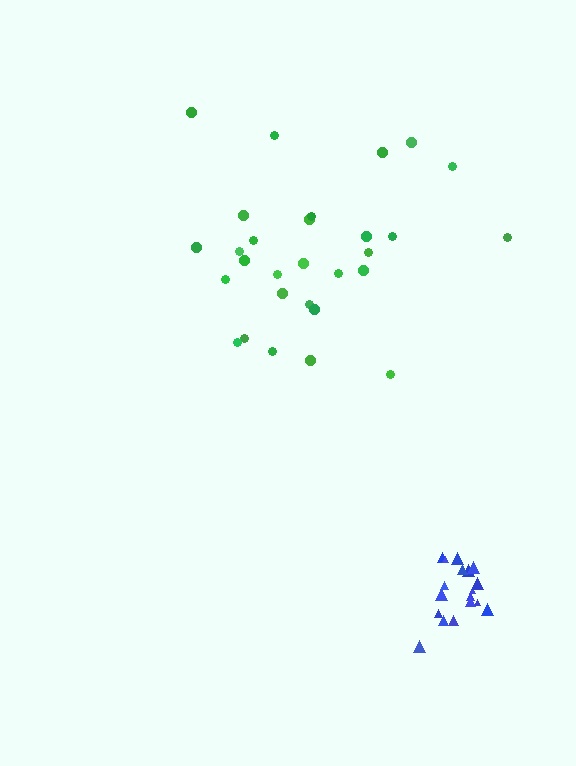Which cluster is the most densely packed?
Blue.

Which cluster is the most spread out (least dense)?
Green.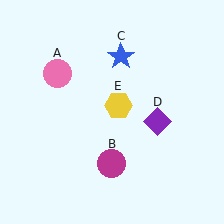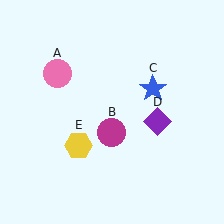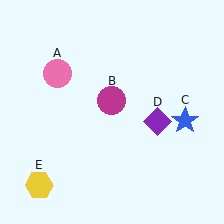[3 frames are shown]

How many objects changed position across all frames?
3 objects changed position: magenta circle (object B), blue star (object C), yellow hexagon (object E).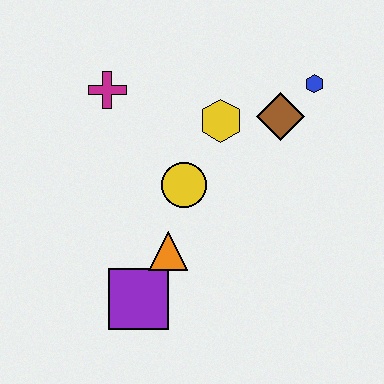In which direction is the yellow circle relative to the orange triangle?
The yellow circle is above the orange triangle.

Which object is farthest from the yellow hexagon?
The purple square is farthest from the yellow hexagon.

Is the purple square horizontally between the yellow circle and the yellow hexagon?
No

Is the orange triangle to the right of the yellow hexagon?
No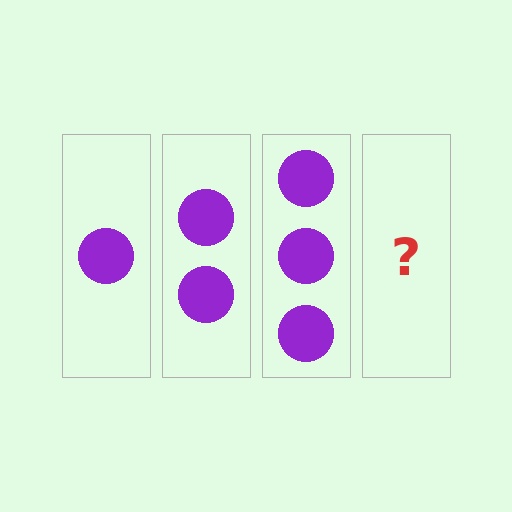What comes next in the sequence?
The next element should be 4 circles.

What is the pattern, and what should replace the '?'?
The pattern is that each step adds one more circle. The '?' should be 4 circles.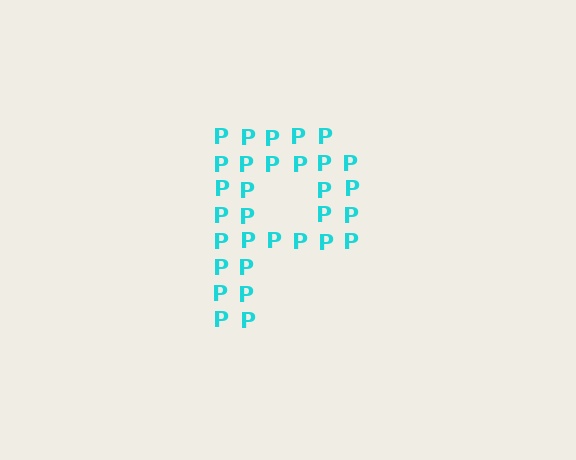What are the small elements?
The small elements are letter P's.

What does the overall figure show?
The overall figure shows the letter P.